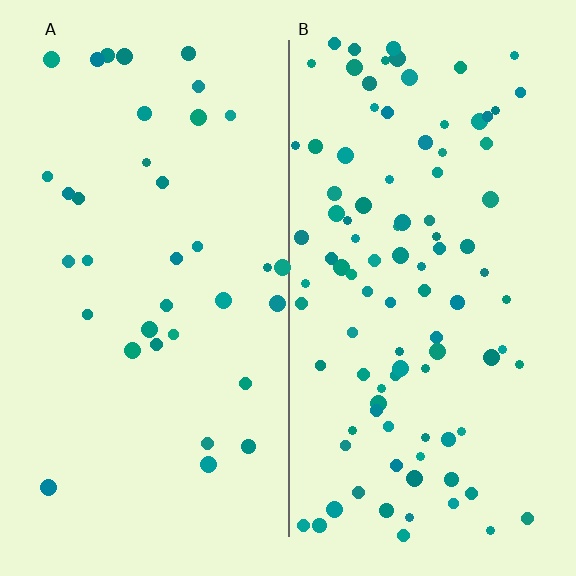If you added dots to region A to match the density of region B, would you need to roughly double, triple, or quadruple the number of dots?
Approximately triple.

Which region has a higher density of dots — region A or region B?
B (the right).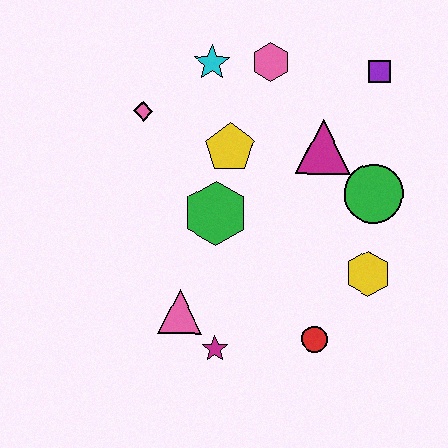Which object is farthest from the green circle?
The pink diamond is farthest from the green circle.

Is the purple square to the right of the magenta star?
Yes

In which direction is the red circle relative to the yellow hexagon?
The red circle is below the yellow hexagon.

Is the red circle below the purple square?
Yes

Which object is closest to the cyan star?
The pink hexagon is closest to the cyan star.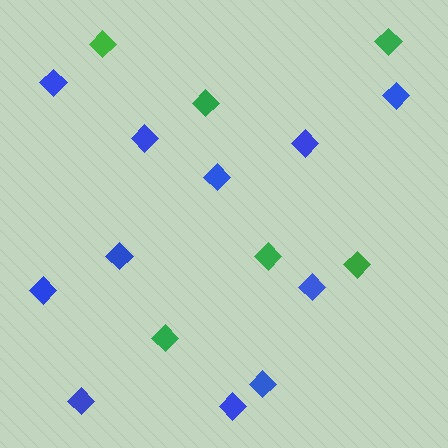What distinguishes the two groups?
There are 2 groups: one group of blue diamonds (11) and one group of green diamonds (6).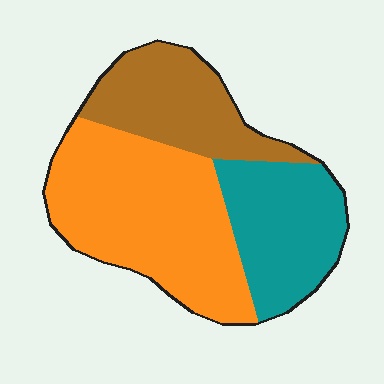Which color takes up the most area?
Orange, at roughly 45%.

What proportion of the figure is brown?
Brown covers around 25% of the figure.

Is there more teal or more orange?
Orange.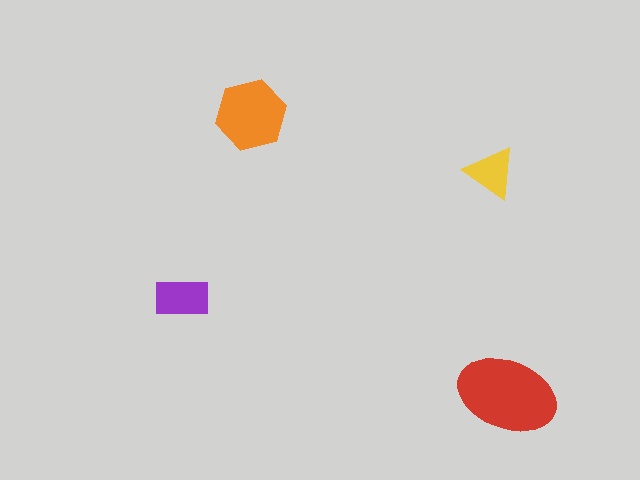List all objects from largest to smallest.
The red ellipse, the orange hexagon, the purple rectangle, the yellow triangle.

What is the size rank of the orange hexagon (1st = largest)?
2nd.